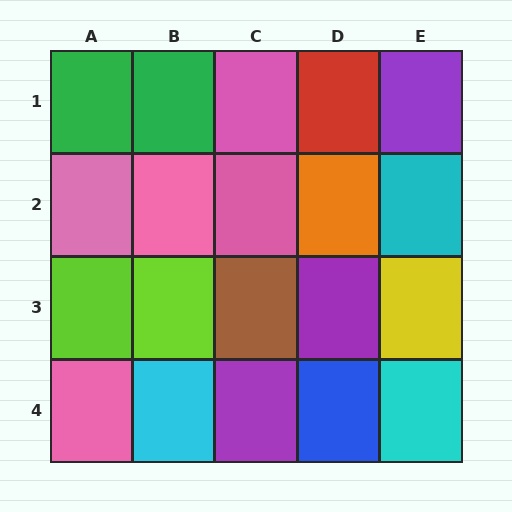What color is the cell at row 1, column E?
Purple.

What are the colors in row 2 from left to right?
Pink, pink, pink, orange, cyan.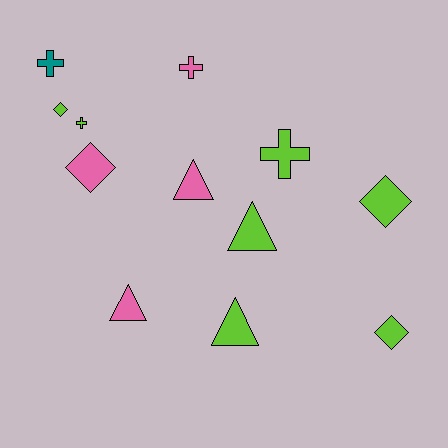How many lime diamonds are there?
There are 3 lime diamonds.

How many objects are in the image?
There are 12 objects.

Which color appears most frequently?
Lime, with 7 objects.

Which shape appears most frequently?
Diamond, with 4 objects.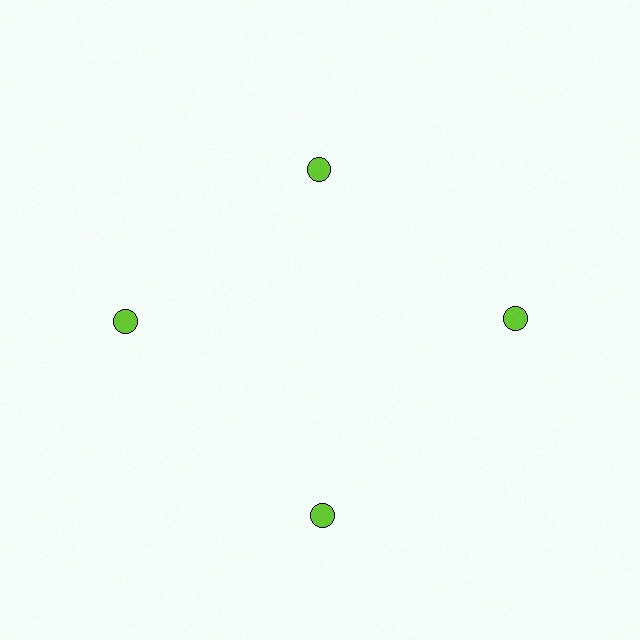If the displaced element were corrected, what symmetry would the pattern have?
It would have 4-fold rotational symmetry — the pattern would map onto itself every 90 degrees.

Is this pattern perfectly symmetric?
No. The 4 lime circles are arranged in a ring, but one element near the 12 o'clock position is pulled inward toward the center, breaking the 4-fold rotational symmetry.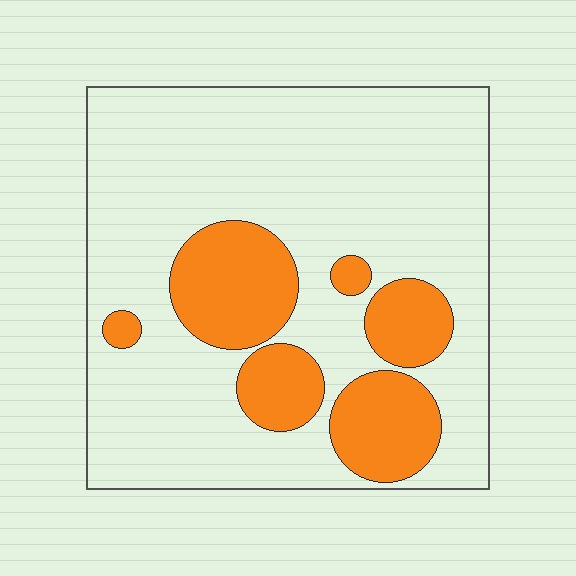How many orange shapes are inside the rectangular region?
6.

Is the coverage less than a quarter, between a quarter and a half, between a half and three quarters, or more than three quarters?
Less than a quarter.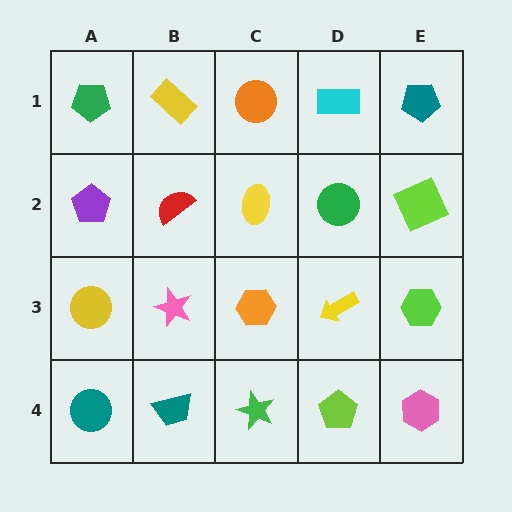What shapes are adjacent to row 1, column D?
A green circle (row 2, column D), an orange circle (row 1, column C), a teal pentagon (row 1, column E).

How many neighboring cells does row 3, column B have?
4.